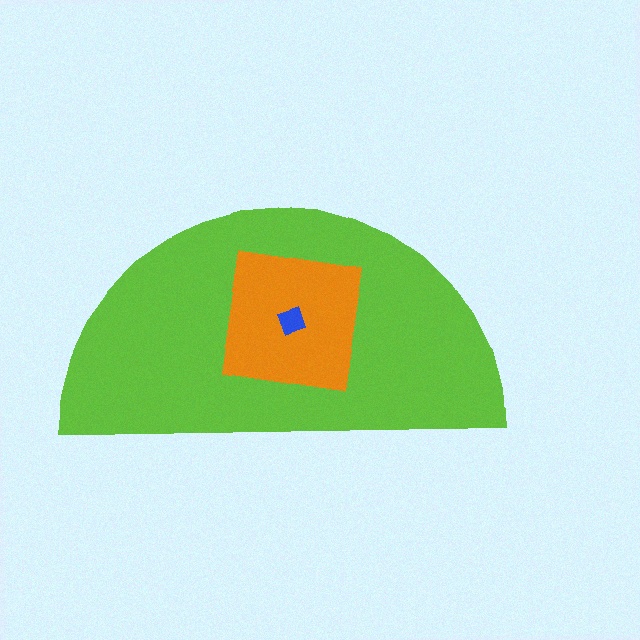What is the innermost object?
The blue diamond.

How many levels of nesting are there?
3.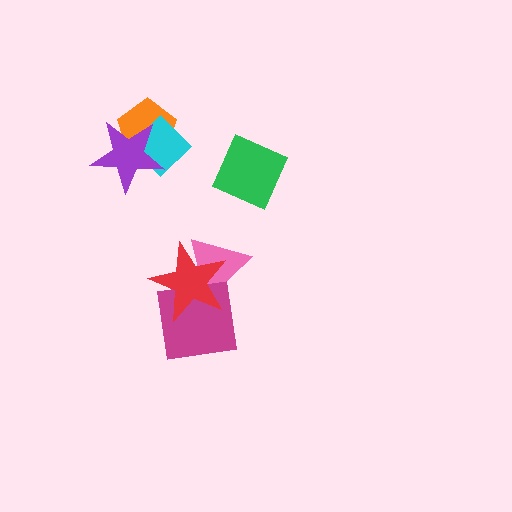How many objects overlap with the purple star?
2 objects overlap with the purple star.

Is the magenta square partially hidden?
Yes, it is partially covered by another shape.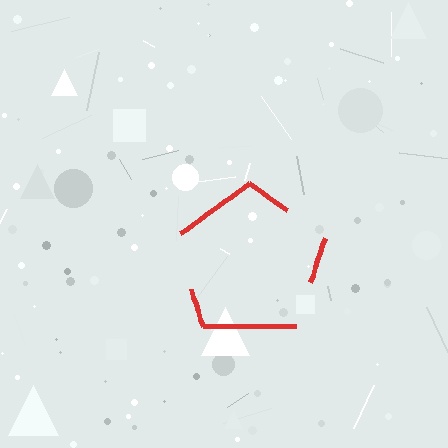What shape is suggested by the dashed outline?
The dashed outline suggests a pentagon.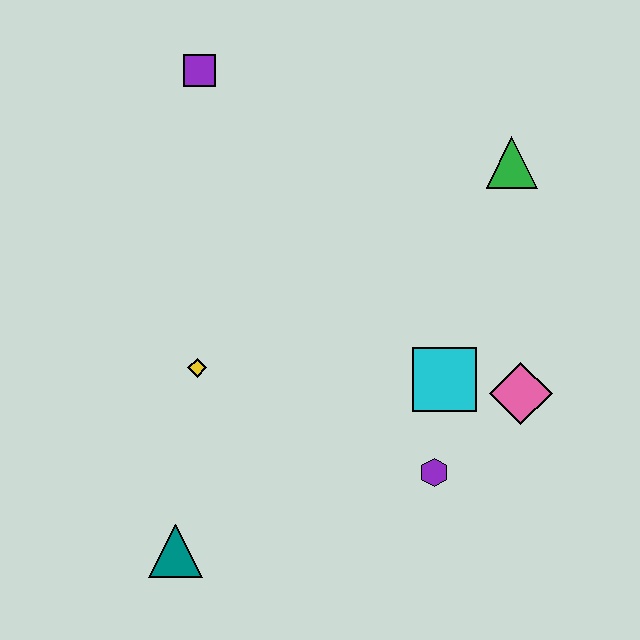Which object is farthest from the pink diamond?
The purple square is farthest from the pink diamond.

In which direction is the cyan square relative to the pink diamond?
The cyan square is to the left of the pink diamond.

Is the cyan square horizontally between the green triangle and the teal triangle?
Yes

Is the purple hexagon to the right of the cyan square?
No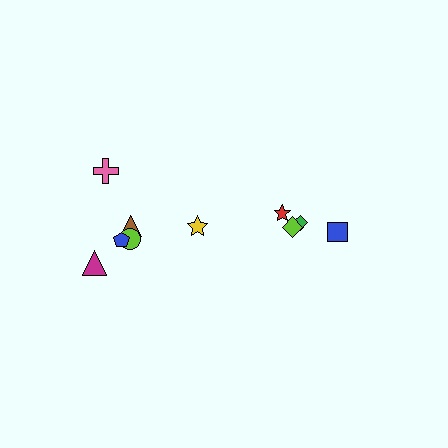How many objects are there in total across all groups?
There are 10 objects.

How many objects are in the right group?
There are 4 objects.